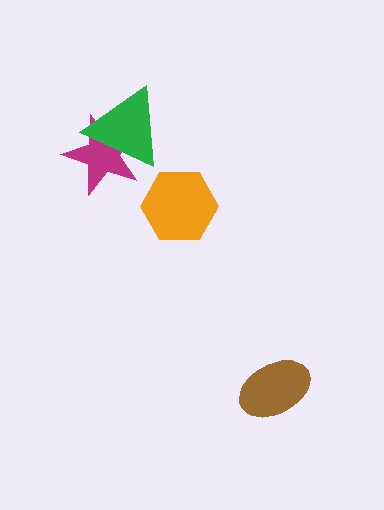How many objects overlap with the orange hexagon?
0 objects overlap with the orange hexagon.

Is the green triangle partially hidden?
No, no other shape covers it.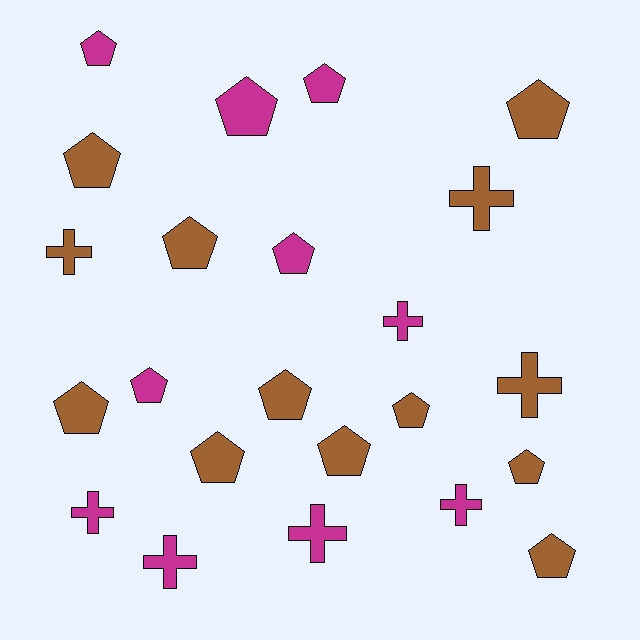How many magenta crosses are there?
There are 5 magenta crosses.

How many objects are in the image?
There are 23 objects.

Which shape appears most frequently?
Pentagon, with 15 objects.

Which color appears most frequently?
Brown, with 13 objects.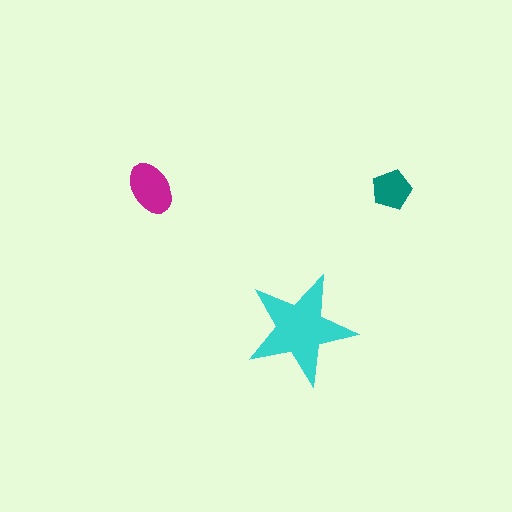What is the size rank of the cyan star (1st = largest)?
1st.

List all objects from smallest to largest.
The teal pentagon, the magenta ellipse, the cyan star.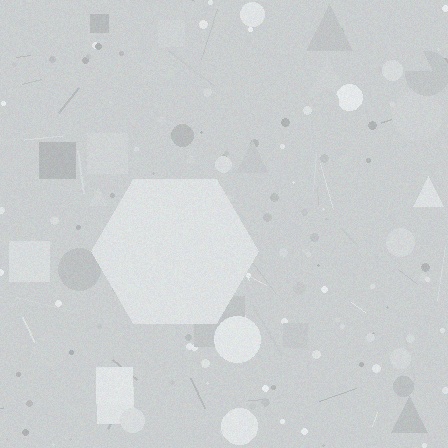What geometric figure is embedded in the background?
A hexagon is embedded in the background.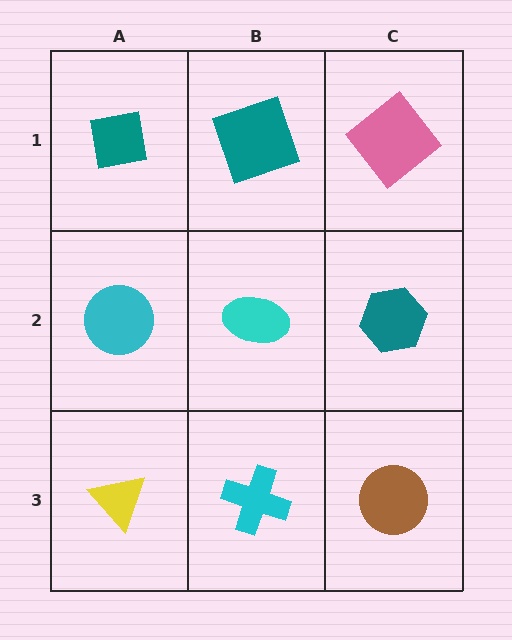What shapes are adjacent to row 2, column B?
A teal square (row 1, column B), a cyan cross (row 3, column B), a cyan circle (row 2, column A), a teal hexagon (row 2, column C).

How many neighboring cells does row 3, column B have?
3.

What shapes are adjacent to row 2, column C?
A pink diamond (row 1, column C), a brown circle (row 3, column C), a cyan ellipse (row 2, column B).